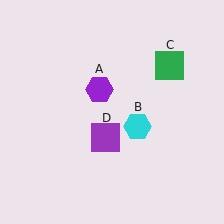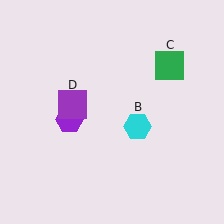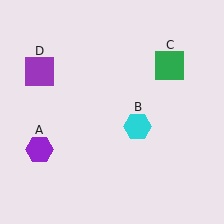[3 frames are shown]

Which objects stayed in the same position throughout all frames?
Cyan hexagon (object B) and green square (object C) remained stationary.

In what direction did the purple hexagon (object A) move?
The purple hexagon (object A) moved down and to the left.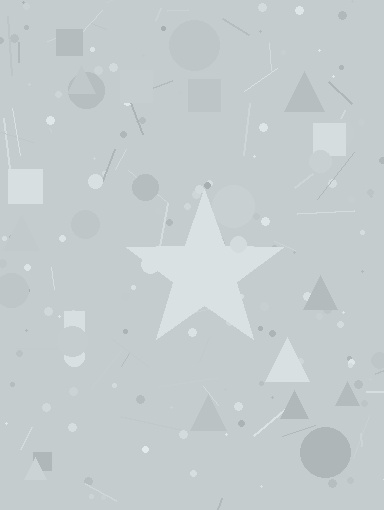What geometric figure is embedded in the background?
A star is embedded in the background.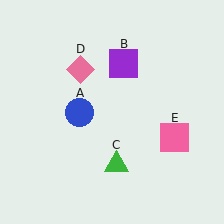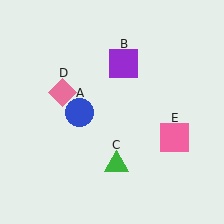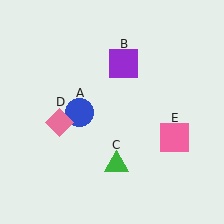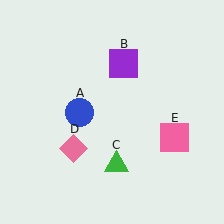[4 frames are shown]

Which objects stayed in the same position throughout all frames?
Blue circle (object A) and purple square (object B) and green triangle (object C) and pink square (object E) remained stationary.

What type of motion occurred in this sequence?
The pink diamond (object D) rotated counterclockwise around the center of the scene.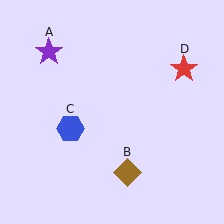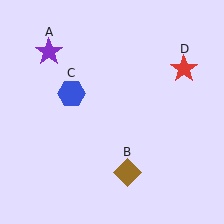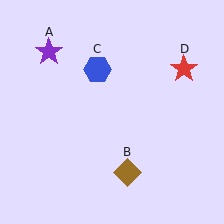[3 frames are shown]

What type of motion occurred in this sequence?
The blue hexagon (object C) rotated clockwise around the center of the scene.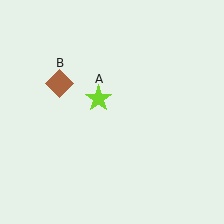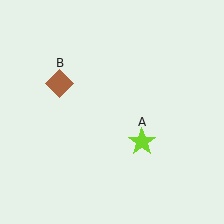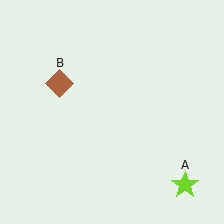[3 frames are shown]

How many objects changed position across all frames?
1 object changed position: lime star (object A).